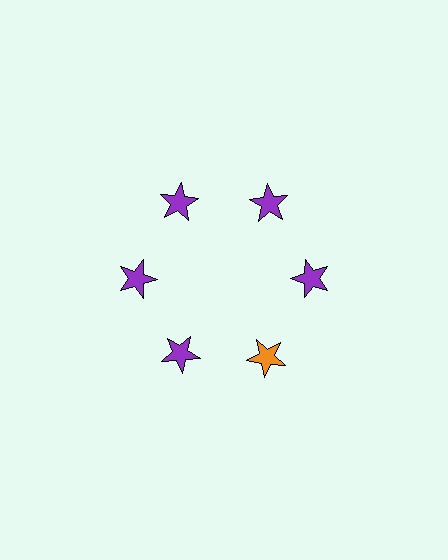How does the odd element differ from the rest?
It has a different color: orange instead of purple.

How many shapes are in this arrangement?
There are 6 shapes arranged in a ring pattern.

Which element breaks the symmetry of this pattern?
The orange star at roughly the 5 o'clock position breaks the symmetry. All other shapes are purple stars.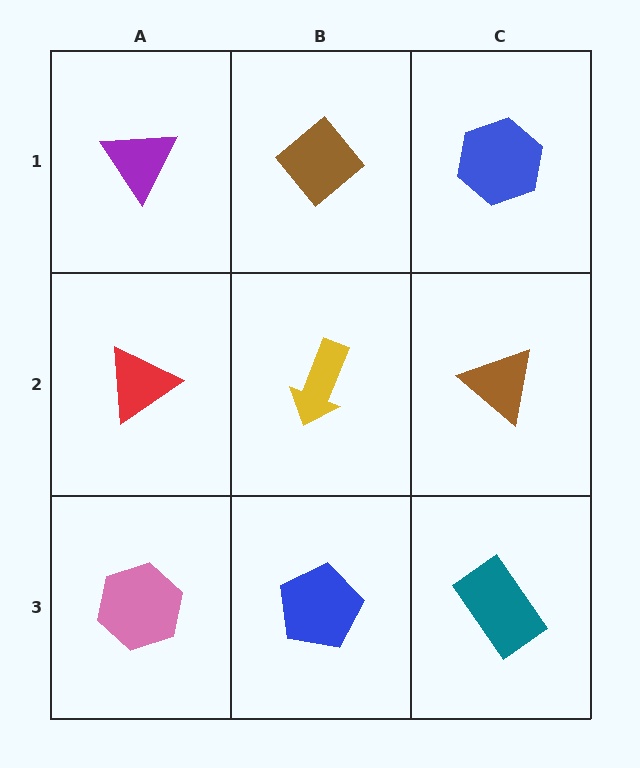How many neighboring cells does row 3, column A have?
2.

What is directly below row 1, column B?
A yellow arrow.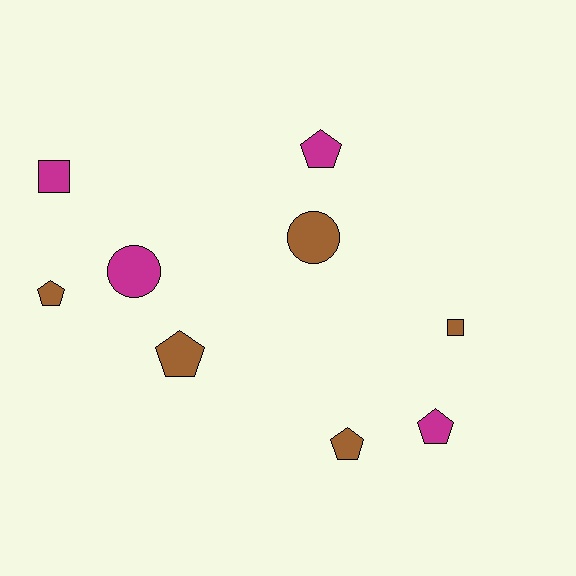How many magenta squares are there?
There is 1 magenta square.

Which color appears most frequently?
Brown, with 5 objects.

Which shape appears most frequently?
Pentagon, with 5 objects.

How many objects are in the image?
There are 9 objects.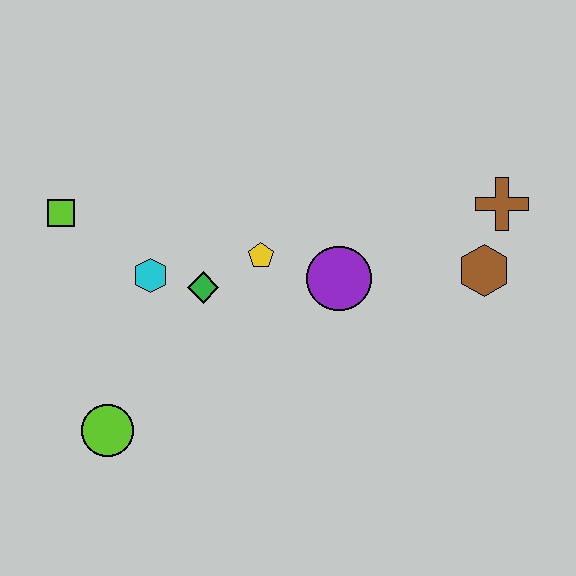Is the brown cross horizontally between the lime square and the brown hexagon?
No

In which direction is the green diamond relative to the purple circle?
The green diamond is to the left of the purple circle.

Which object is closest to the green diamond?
The cyan hexagon is closest to the green diamond.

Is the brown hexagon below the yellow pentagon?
Yes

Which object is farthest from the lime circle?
The brown cross is farthest from the lime circle.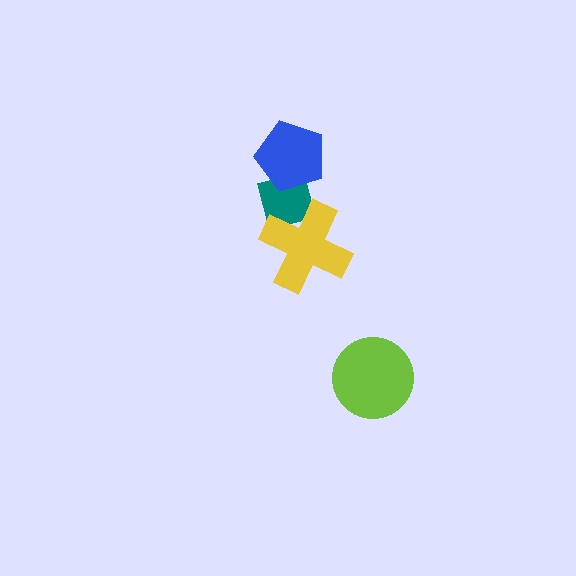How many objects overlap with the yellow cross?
1 object overlaps with the yellow cross.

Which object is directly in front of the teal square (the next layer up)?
The blue pentagon is directly in front of the teal square.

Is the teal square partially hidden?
Yes, it is partially covered by another shape.